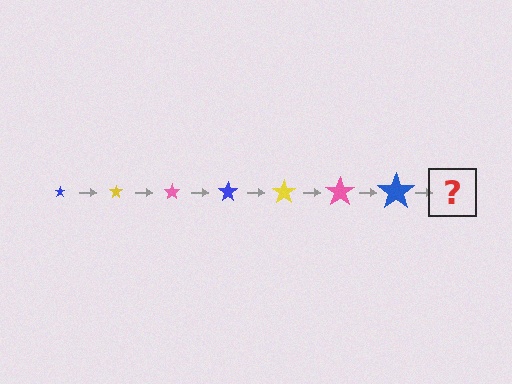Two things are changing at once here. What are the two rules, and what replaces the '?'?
The two rules are that the star grows larger each step and the color cycles through blue, yellow, and pink. The '?' should be a yellow star, larger than the previous one.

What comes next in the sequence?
The next element should be a yellow star, larger than the previous one.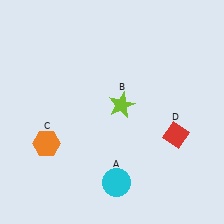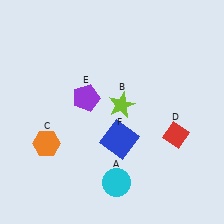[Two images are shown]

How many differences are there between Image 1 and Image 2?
There are 2 differences between the two images.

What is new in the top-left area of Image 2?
A purple pentagon (E) was added in the top-left area of Image 2.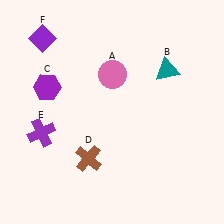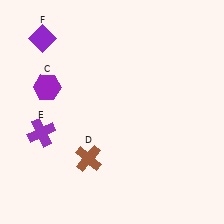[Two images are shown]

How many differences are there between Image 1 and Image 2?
There are 2 differences between the two images.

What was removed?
The teal triangle (B), the pink circle (A) were removed in Image 2.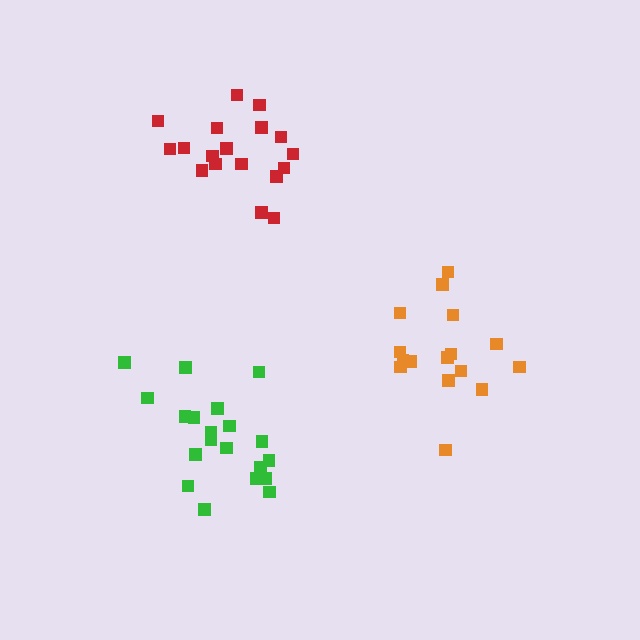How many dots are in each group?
Group 1: 16 dots, Group 2: 20 dots, Group 3: 18 dots (54 total).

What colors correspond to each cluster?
The clusters are colored: orange, green, red.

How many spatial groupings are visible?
There are 3 spatial groupings.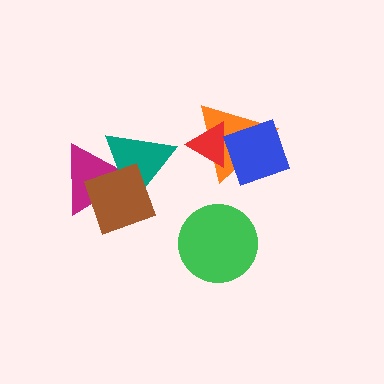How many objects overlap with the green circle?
0 objects overlap with the green circle.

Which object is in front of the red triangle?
The blue diamond is in front of the red triangle.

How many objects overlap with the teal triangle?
2 objects overlap with the teal triangle.